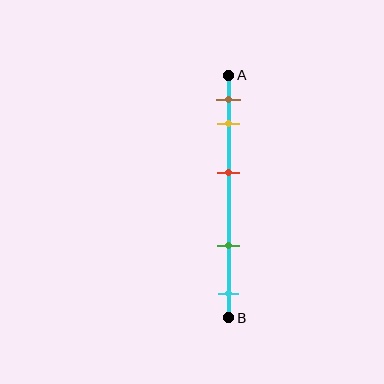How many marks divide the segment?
There are 5 marks dividing the segment.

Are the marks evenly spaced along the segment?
No, the marks are not evenly spaced.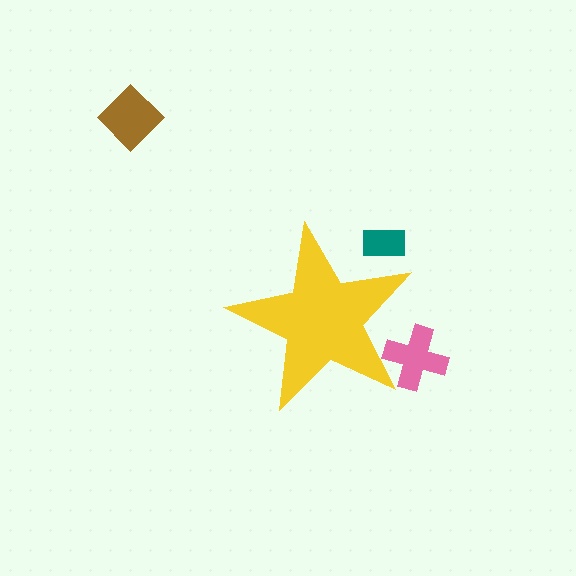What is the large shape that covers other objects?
A yellow star.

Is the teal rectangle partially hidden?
Yes, the teal rectangle is partially hidden behind the yellow star.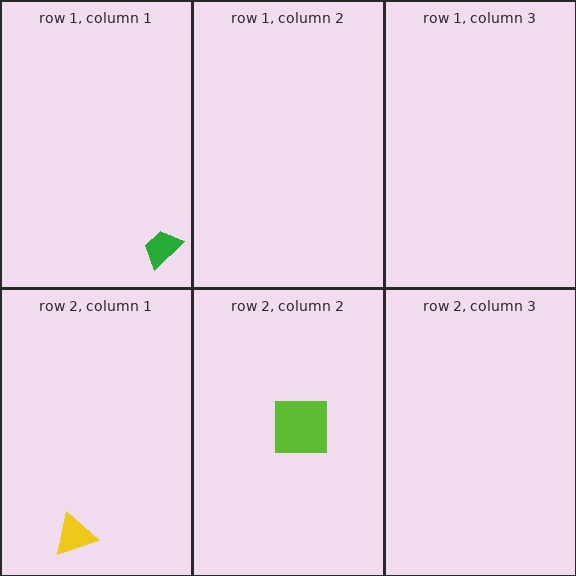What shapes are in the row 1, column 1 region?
The green trapezoid.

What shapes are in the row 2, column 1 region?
The yellow triangle.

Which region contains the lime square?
The row 2, column 2 region.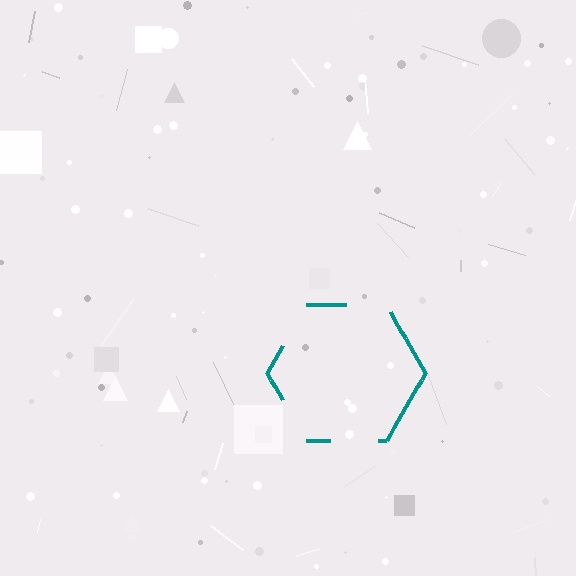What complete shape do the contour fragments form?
The contour fragments form a hexagon.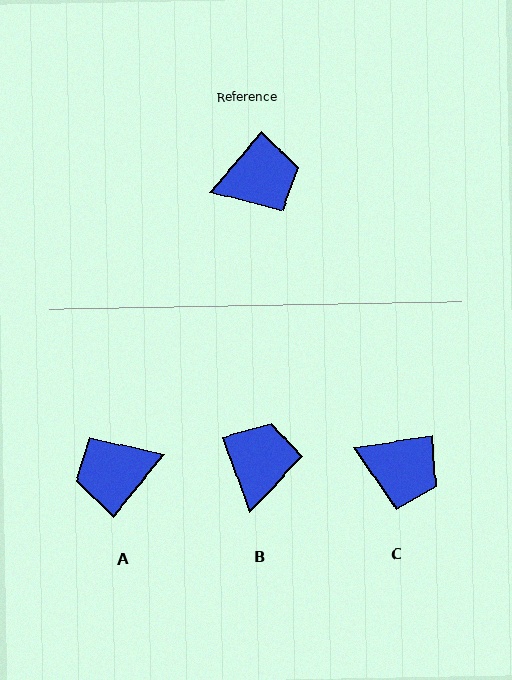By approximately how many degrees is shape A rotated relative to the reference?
Approximately 179 degrees clockwise.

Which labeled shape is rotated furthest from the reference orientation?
A, about 179 degrees away.